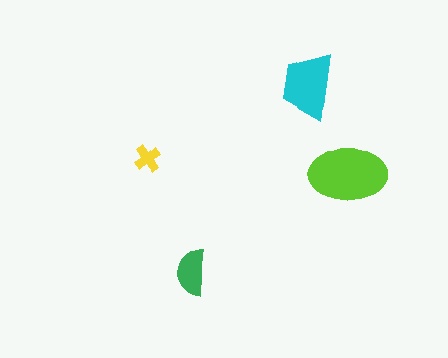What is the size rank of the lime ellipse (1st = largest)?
1st.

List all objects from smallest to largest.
The yellow cross, the green semicircle, the cyan trapezoid, the lime ellipse.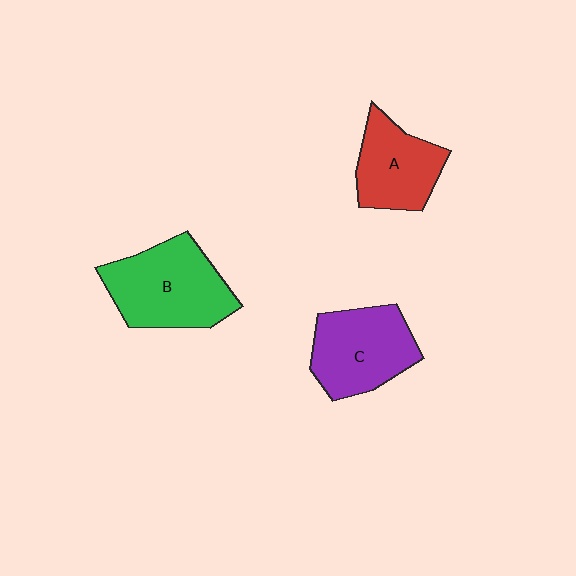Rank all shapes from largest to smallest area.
From largest to smallest: B (green), C (purple), A (red).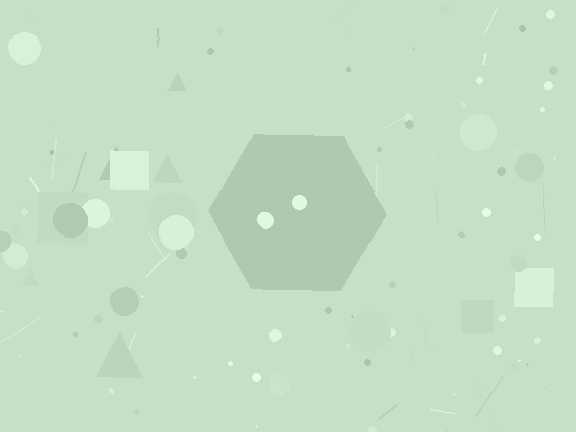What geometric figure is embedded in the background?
A hexagon is embedded in the background.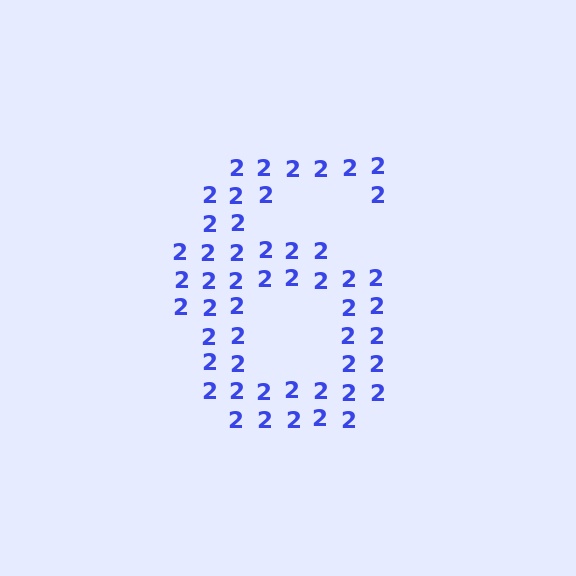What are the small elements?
The small elements are digit 2's.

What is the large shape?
The large shape is the digit 6.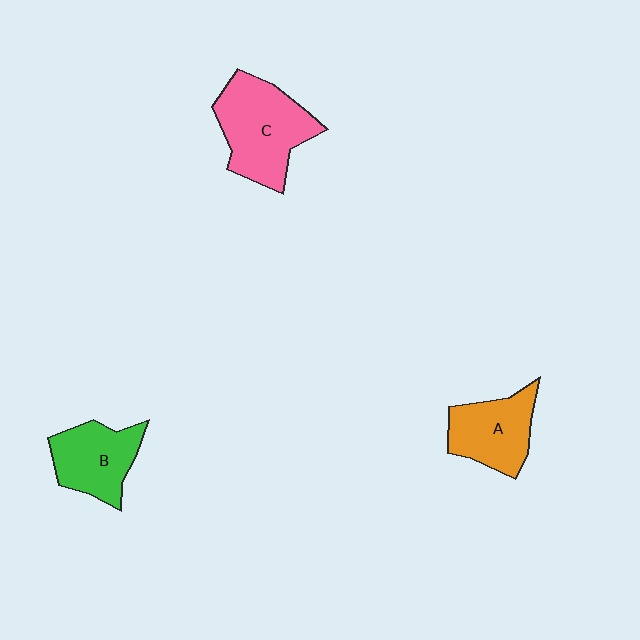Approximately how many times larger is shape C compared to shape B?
Approximately 1.4 times.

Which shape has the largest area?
Shape C (pink).